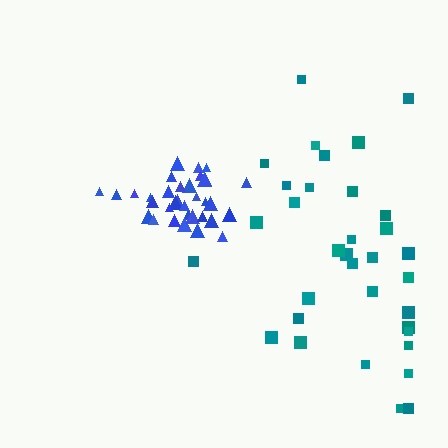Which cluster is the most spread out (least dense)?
Teal.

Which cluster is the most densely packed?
Blue.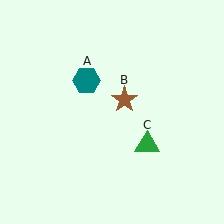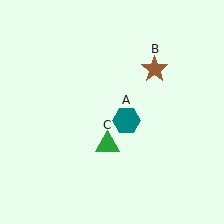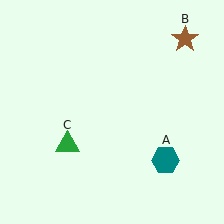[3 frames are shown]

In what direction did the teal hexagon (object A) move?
The teal hexagon (object A) moved down and to the right.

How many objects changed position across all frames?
3 objects changed position: teal hexagon (object A), brown star (object B), green triangle (object C).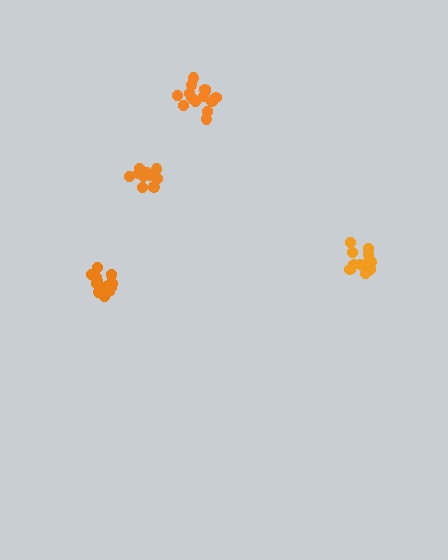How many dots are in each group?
Group 1: 14 dots, Group 2: 14 dots, Group 3: 12 dots, Group 4: 14 dots (54 total).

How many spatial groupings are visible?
There are 4 spatial groupings.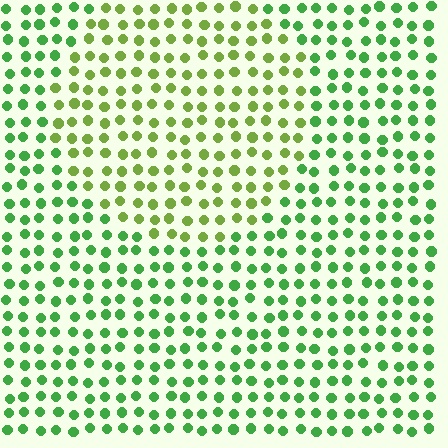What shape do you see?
I see a circle.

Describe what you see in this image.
The image is filled with small green elements in a uniform arrangement. A circle-shaped region is visible where the elements are tinted to a slightly different hue, forming a subtle color boundary.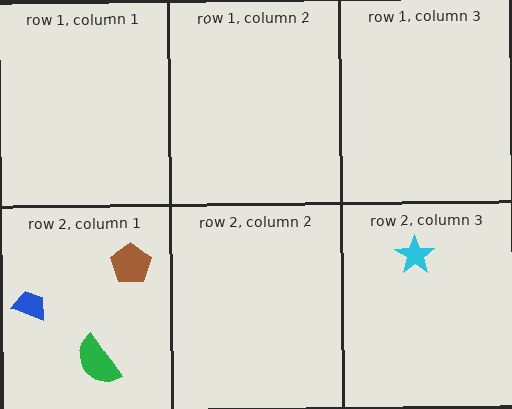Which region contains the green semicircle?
The row 2, column 1 region.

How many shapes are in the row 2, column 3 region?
1.